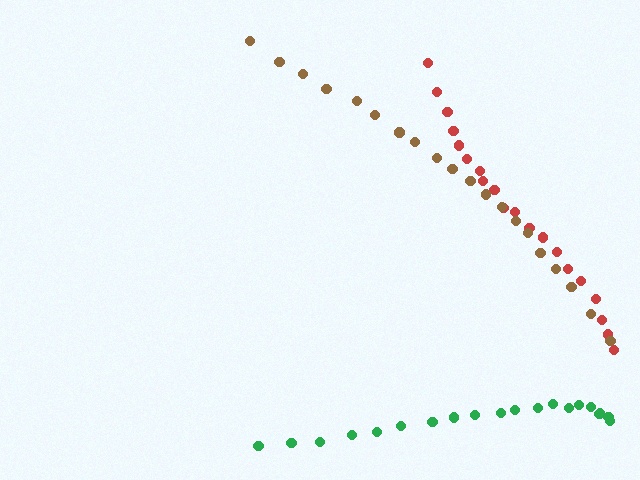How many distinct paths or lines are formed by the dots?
There are 3 distinct paths.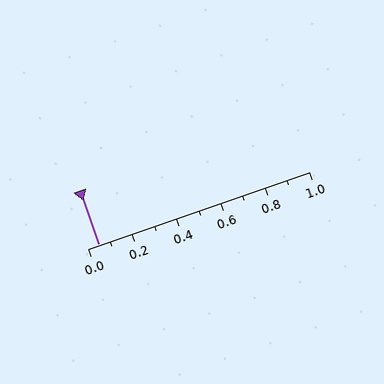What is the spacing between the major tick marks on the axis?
The major ticks are spaced 0.2 apart.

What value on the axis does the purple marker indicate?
The marker indicates approximately 0.05.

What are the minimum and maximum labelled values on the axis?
The axis runs from 0.0 to 1.0.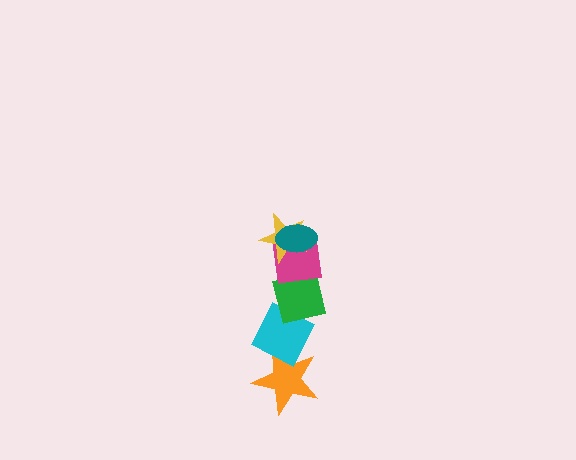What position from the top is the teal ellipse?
The teal ellipse is 1st from the top.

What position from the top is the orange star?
The orange star is 6th from the top.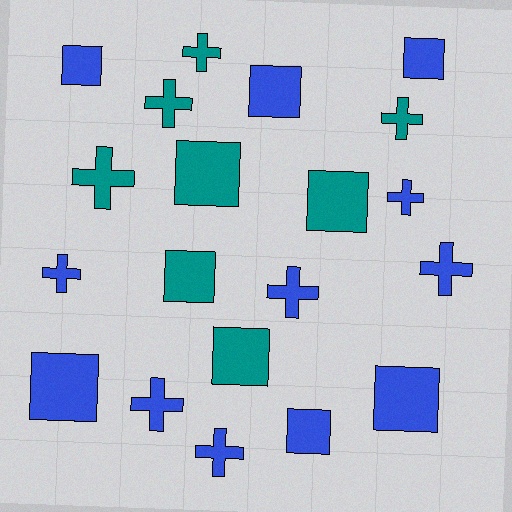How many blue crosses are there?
There are 6 blue crosses.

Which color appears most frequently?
Blue, with 12 objects.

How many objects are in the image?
There are 20 objects.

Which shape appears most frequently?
Cross, with 10 objects.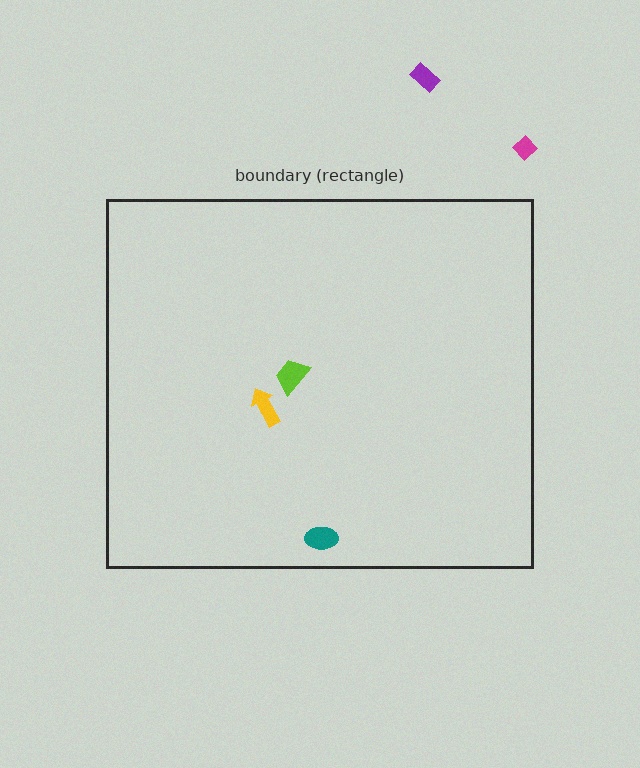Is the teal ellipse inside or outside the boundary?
Inside.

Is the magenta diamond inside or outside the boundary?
Outside.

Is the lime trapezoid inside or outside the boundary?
Inside.